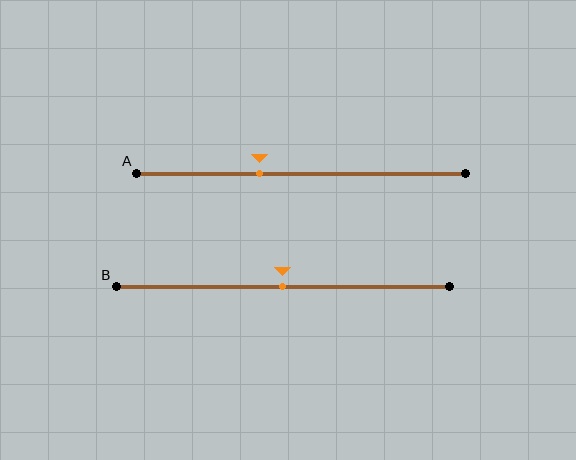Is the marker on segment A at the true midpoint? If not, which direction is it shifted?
No, the marker on segment A is shifted to the left by about 13% of the segment length.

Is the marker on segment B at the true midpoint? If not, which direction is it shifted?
Yes, the marker on segment B is at the true midpoint.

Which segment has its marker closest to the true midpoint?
Segment B has its marker closest to the true midpoint.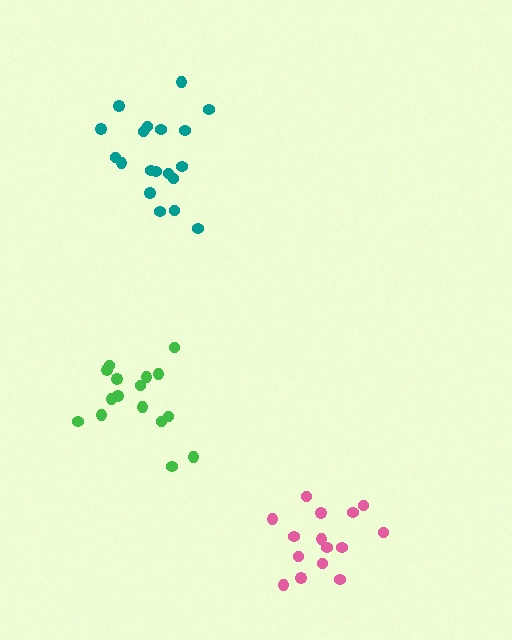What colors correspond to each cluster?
The clusters are colored: teal, pink, green.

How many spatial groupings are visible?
There are 3 spatial groupings.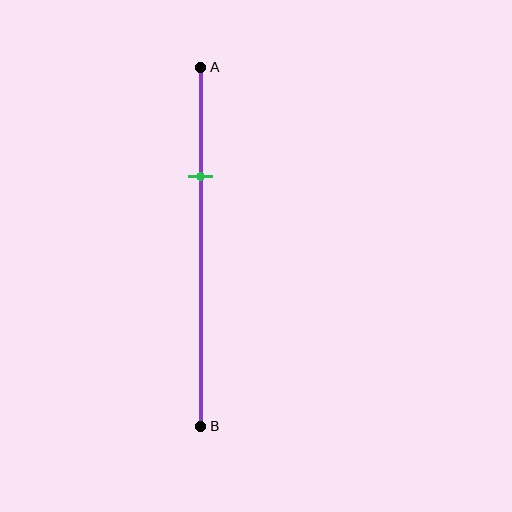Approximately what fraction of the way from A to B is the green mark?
The green mark is approximately 30% of the way from A to B.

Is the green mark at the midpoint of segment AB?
No, the mark is at about 30% from A, not at the 50% midpoint.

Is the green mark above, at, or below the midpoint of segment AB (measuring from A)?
The green mark is above the midpoint of segment AB.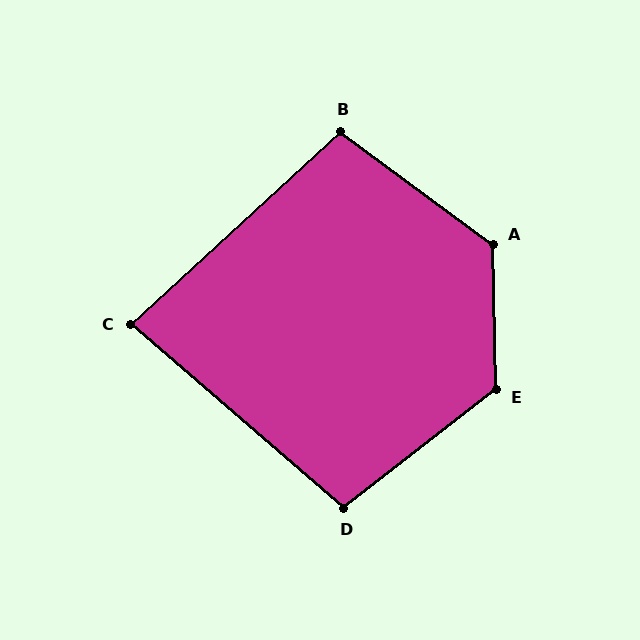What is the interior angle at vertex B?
Approximately 101 degrees (obtuse).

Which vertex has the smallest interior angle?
C, at approximately 83 degrees.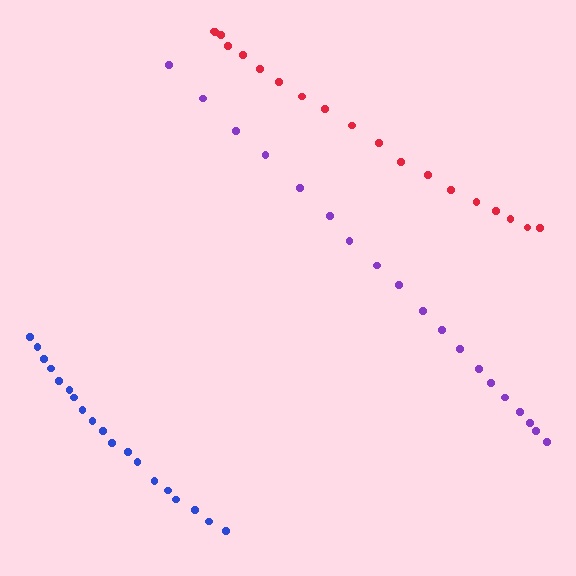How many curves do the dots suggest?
There are 3 distinct paths.